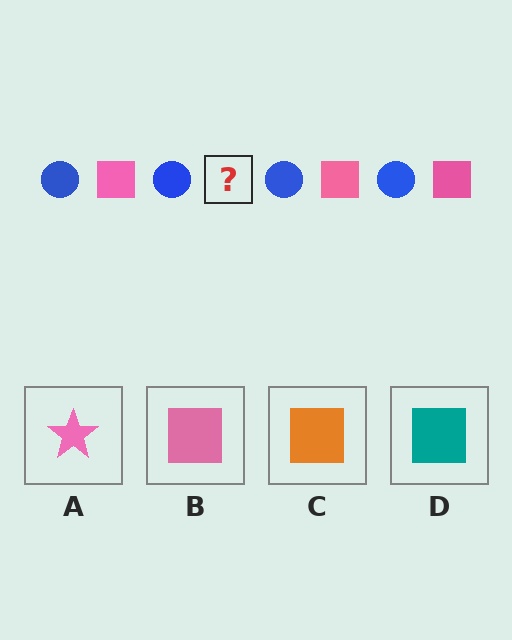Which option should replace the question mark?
Option B.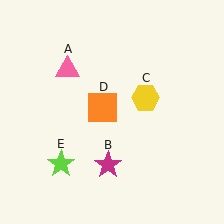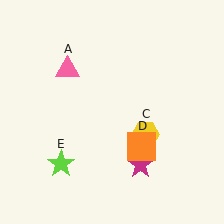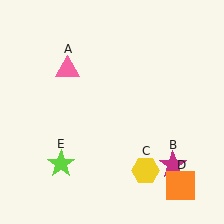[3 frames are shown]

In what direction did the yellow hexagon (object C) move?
The yellow hexagon (object C) moved down.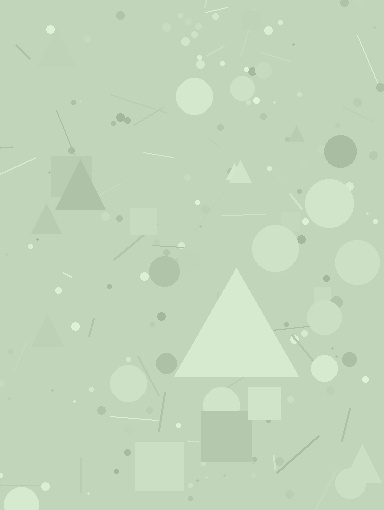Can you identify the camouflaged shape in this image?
The camouflaged shape is a triangle.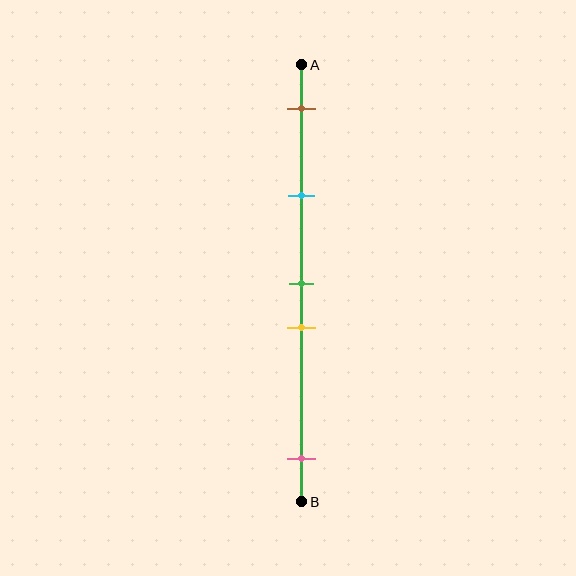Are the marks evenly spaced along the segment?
No, the marks are not evenly spaced.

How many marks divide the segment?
There are 5 marks dividing the segment.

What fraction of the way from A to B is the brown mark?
The brown mark is approximately 10% (0.1) of the way from A to B.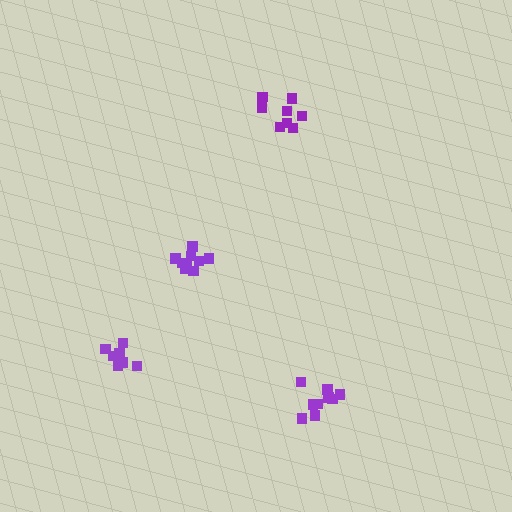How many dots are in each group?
Group 1: 8 dots, Group 2: 9 dots, Group 3: 10 dots, Group 4: 8 dots (35 total).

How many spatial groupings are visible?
There are 4 spatial groupings.